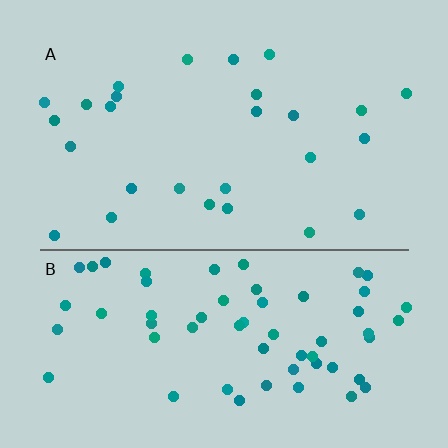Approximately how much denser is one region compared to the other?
Approximately 2.4× — region B over region A.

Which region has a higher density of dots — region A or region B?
B (the bottom).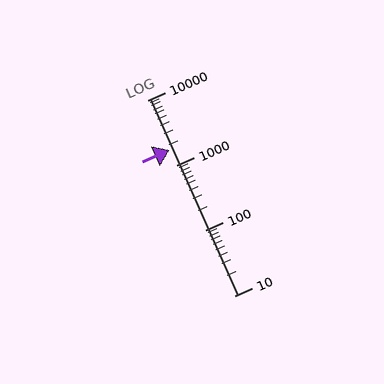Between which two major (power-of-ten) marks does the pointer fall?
The pointer is between 1000 and 10000.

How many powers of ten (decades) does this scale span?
The scale spans 3 decades, from 10 to 10000.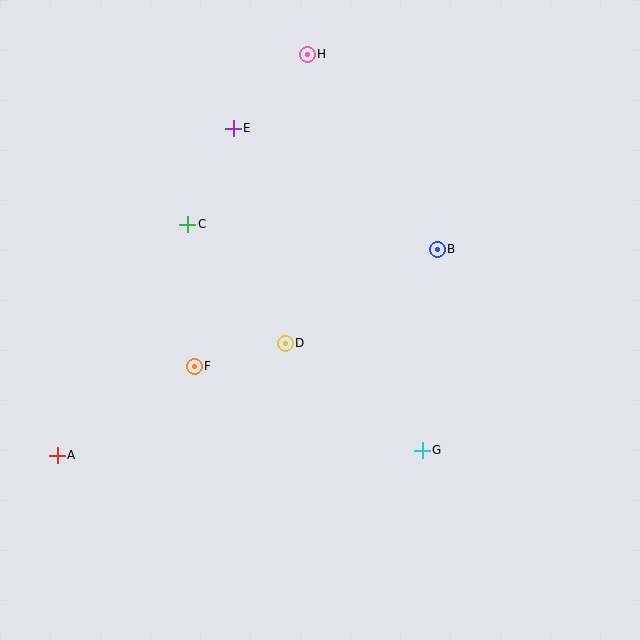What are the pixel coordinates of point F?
Point F is at (194, 366).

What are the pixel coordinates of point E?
Point E is at (233, 128).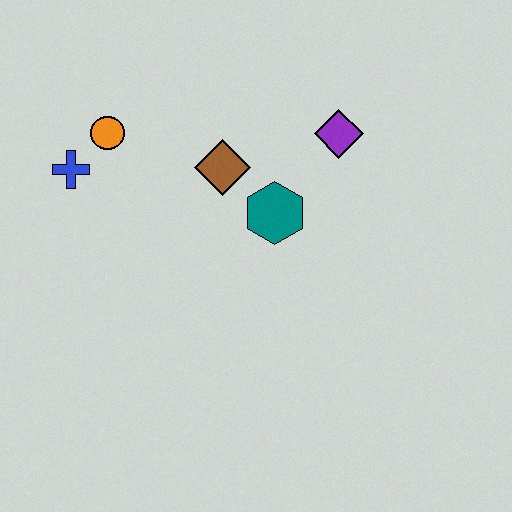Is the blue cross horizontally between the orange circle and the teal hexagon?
No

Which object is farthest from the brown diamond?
The blue cross is farthest from the brown diamond.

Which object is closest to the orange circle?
The blue cross is closest to the orange circle.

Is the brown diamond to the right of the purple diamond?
No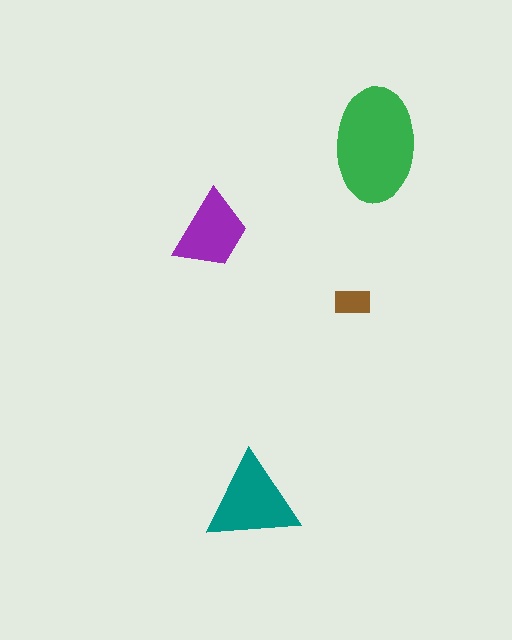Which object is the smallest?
The brown rectangle.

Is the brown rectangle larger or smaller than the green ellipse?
Smaller.